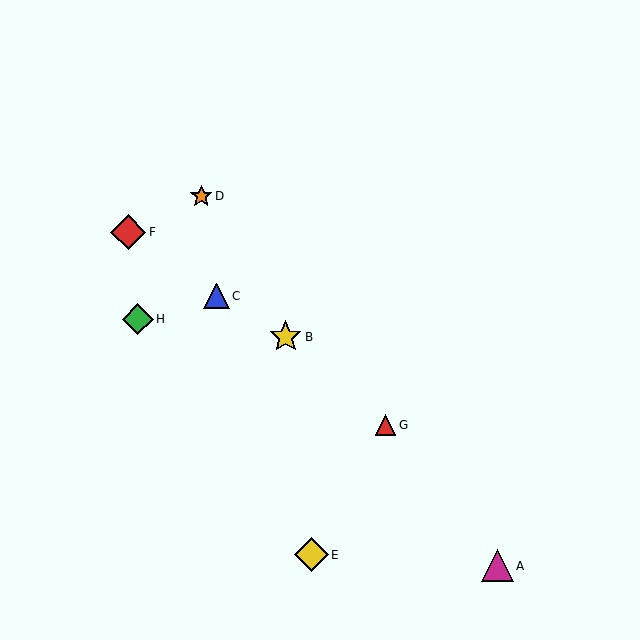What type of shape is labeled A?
Shape A is a magenta triangle.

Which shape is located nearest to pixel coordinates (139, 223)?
The red diamond (labeled F) at (128, 232) is nearest to that location.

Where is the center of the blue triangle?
The center of the blue triangle is at (217, 296).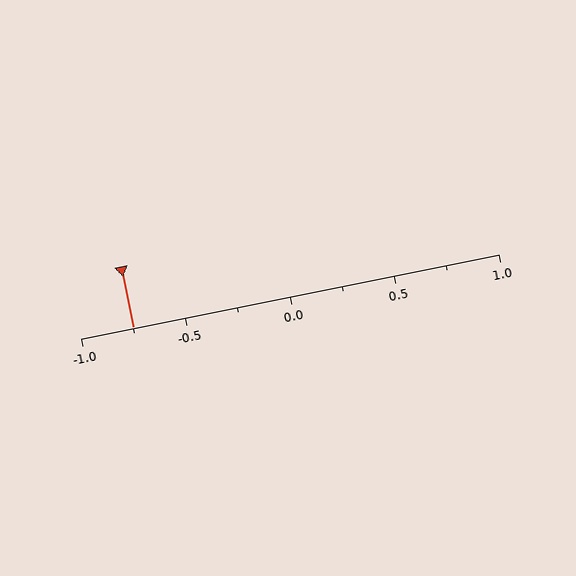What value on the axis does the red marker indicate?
The marker indicates approximately -0.75.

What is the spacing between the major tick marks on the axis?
The major ticks are spaced 0.5 apart.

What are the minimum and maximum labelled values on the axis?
The axis runs from -1.0 to 1.0.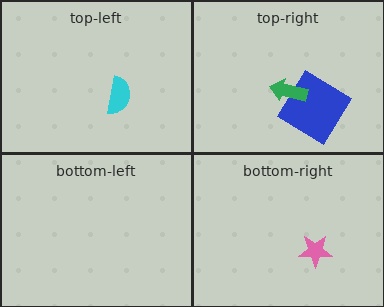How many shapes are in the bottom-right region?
1.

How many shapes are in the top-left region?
1.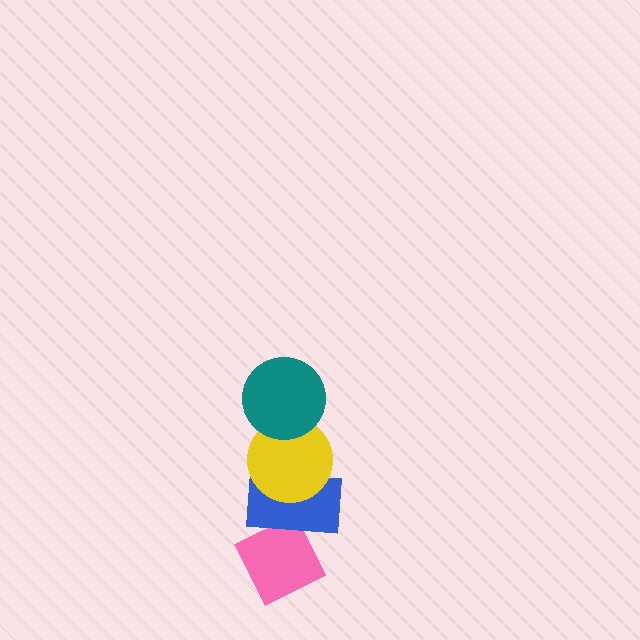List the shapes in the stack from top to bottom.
From top to bottom: the teal circle, the yellow circle, the blue rectangle, the pink diamond.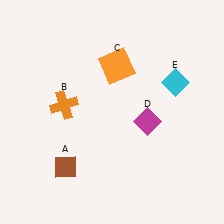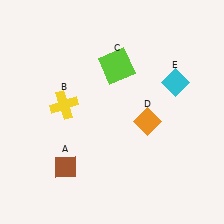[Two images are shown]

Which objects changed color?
B changed from orange to yellow. C changed from orange to lime. D changed from magenta to orange.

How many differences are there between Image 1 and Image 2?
There are 3 differences between the two images.